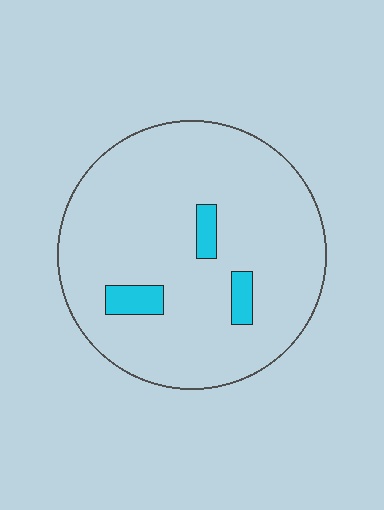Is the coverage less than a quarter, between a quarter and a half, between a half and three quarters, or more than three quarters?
Less than a quarter.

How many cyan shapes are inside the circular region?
3.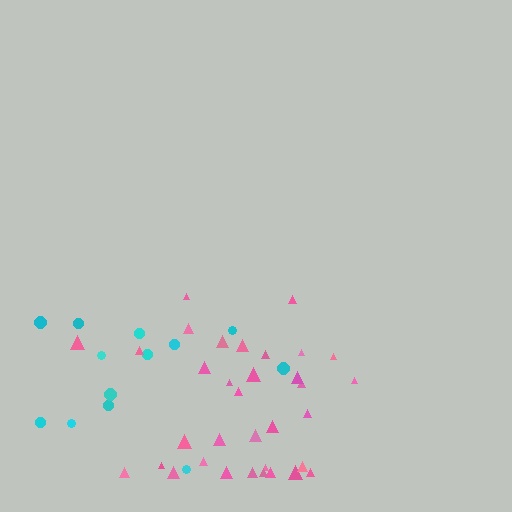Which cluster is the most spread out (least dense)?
Cyan.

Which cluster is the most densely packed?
Pink.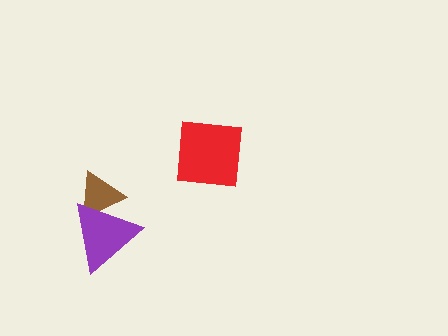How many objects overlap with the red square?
0 objects overlap with the red square.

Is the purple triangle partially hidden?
No, no other shape covers it.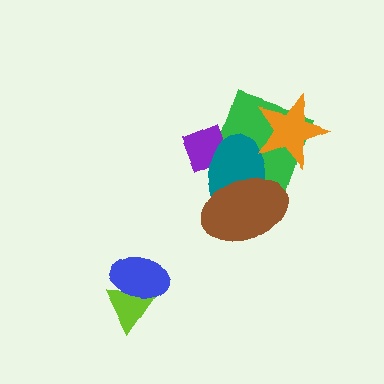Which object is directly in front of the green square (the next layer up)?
The purple diamond is directly in front of the green square.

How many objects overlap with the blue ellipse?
1 object overlaps with the blue ellipse.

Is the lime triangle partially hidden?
Yes, it is partially covered by another shape.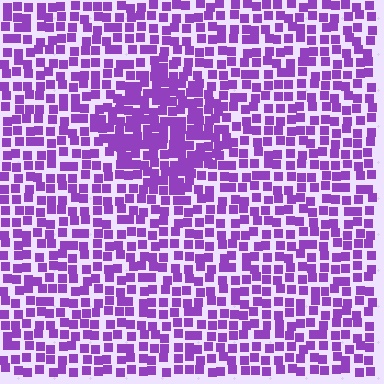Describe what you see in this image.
The image contains small purple elements arranged at two different densities. A diamond-shaped region is visible where the elements are more densely packed than the surrounding area.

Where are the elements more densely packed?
The elements are more densely packed inside the diamond boundary.